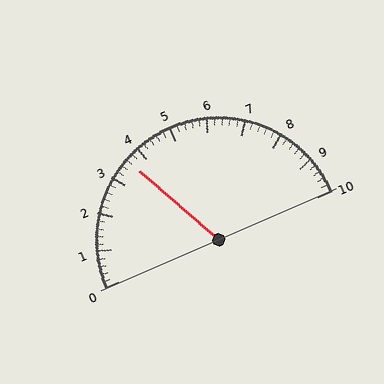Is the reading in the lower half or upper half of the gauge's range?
The reading is in the lower half of the range (0 to 10).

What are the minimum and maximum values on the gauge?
The gauge ranges from 0 to 10.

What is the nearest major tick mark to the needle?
The nearest major tick mark is 4.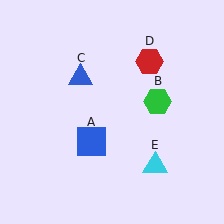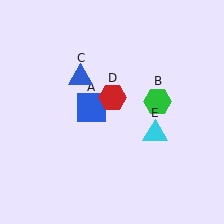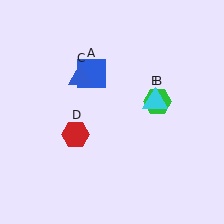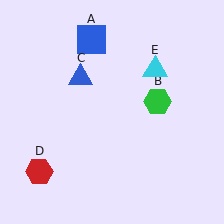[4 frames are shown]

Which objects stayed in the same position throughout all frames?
Green hexagon (object B) and blue triangle (object C) remained stationary.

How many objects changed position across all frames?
3 objects changed position: blue square (object A), red hexagon (object D), cyan triangle (object E).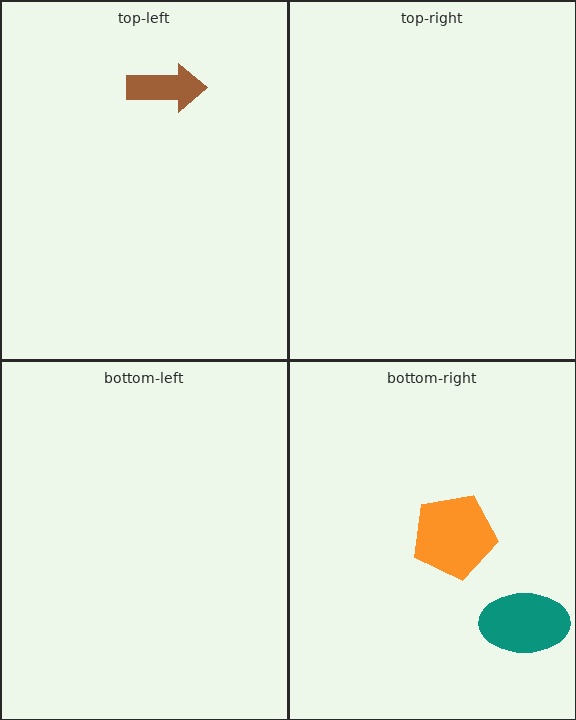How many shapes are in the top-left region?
1.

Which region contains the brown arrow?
The top-left region.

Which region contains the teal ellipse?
The bottom-right region.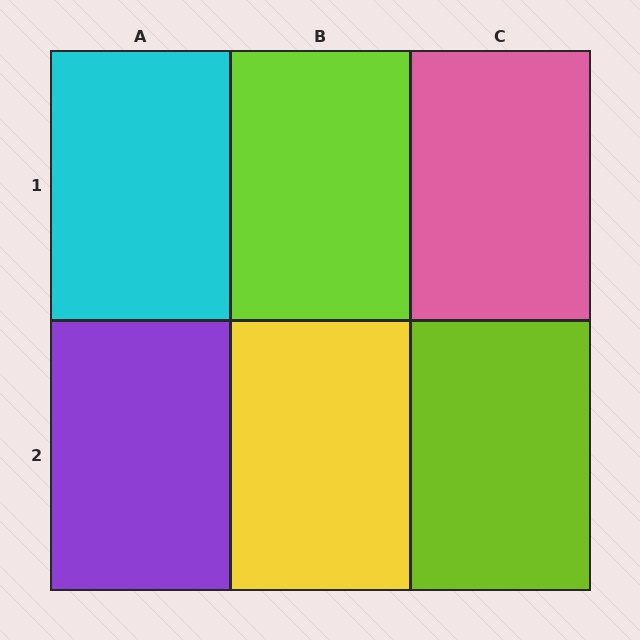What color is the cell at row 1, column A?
Cyan.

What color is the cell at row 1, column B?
Lime.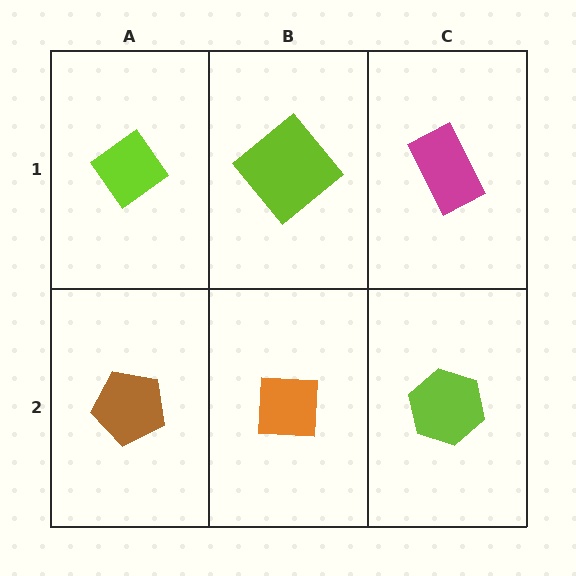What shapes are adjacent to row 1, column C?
A lime hexagon (row 2, column C), a lime diamond (row 1, column B).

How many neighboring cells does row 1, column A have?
2.